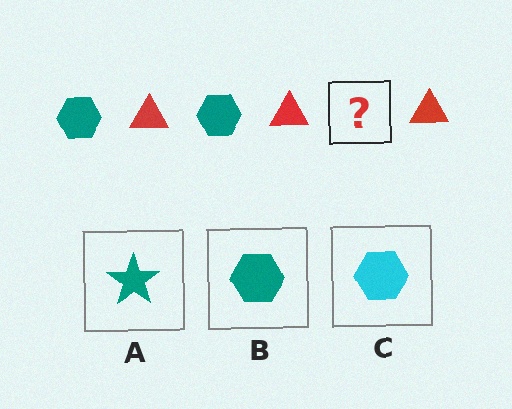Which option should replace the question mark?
Option B.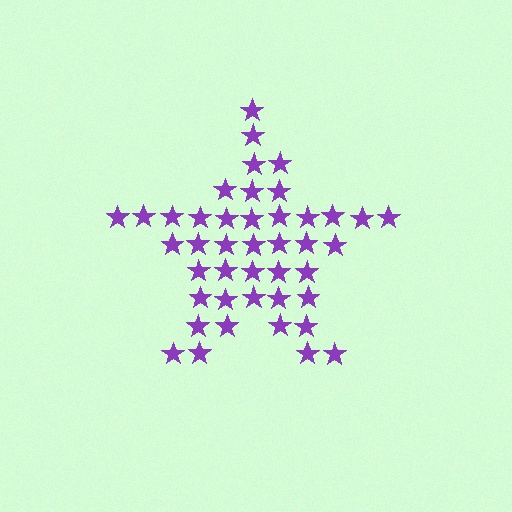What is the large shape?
The large shape is a star.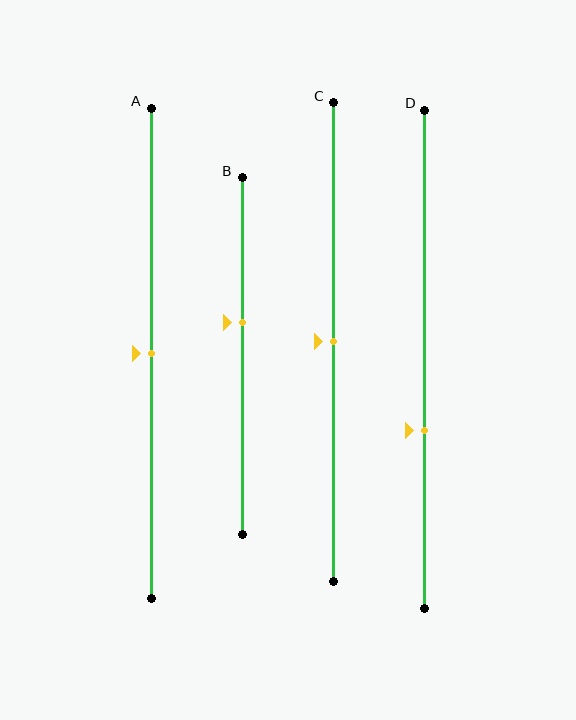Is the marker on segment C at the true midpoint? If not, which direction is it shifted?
Yes, the marker on segment C is at the true midpoint.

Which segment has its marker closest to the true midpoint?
Segment A has its marker closest to the true midpoint.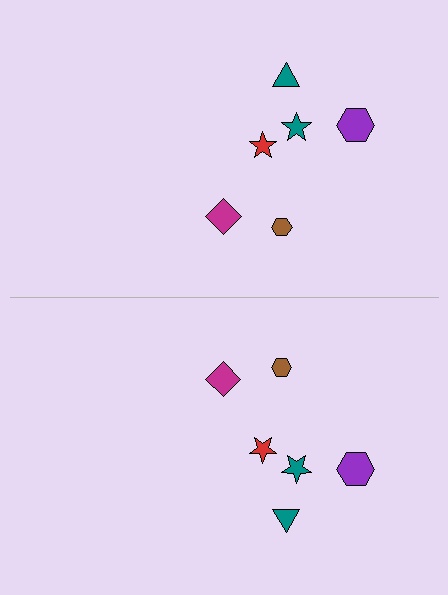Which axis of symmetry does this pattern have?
The pattern has a horizontal axis of symmetry running through the center of the image.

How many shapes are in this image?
There are 12 shapes in this image.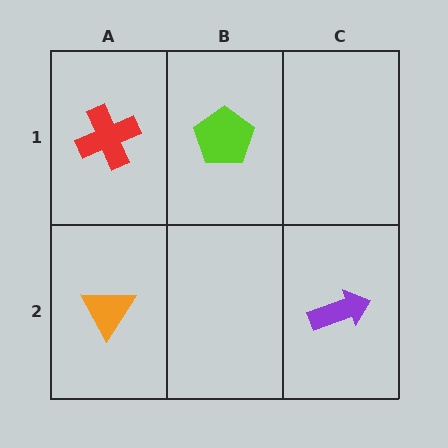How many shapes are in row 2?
2 shapes.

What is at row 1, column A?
A red cross.